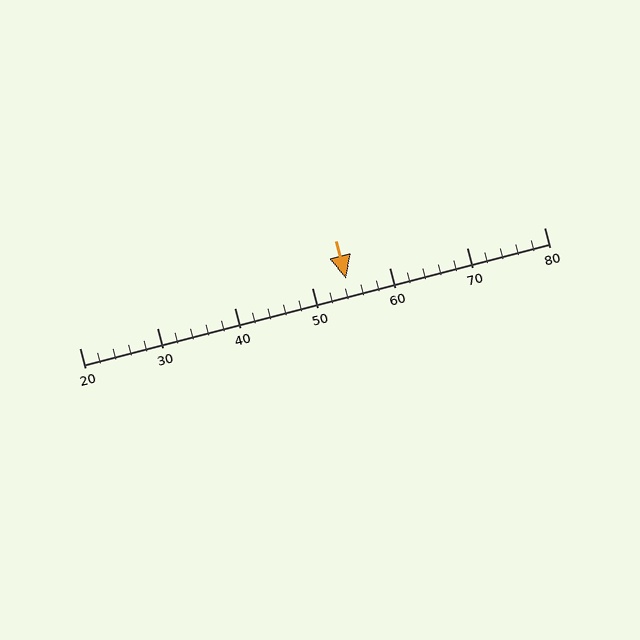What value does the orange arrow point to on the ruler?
The orange arrow points to approximately 54.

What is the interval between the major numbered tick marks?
The major tick marks are spaced 10 units apart.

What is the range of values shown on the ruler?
The ruler shows values from 20 to 80.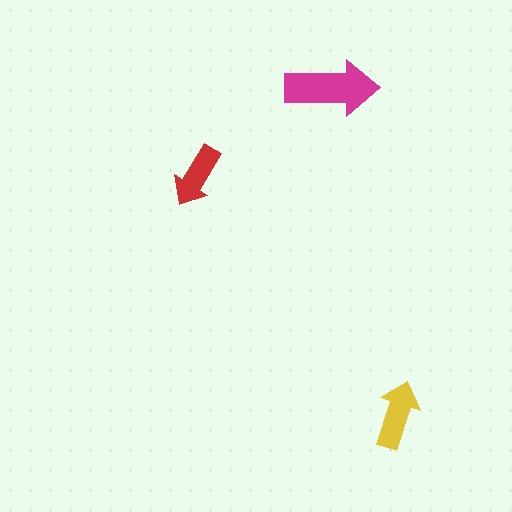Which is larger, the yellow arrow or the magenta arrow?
The magenta one.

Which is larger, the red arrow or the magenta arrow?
The magenta one.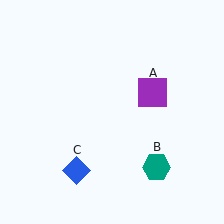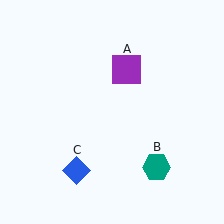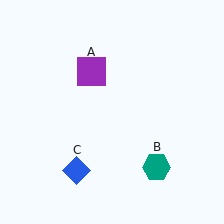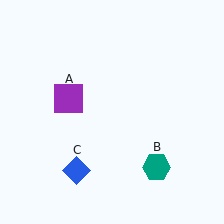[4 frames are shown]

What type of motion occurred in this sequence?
The purple square (object A) rotated counterclockwise around the center of the scene.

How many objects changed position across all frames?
1 object changed position: purple square (object A).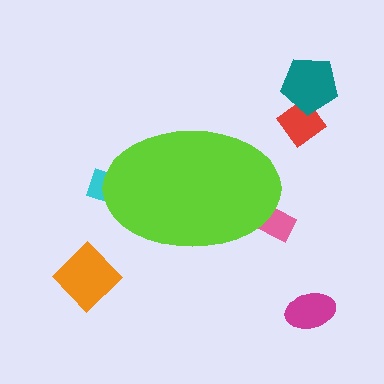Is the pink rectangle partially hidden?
Yes, the pink rectangle is partially hidden behind the lime ellipse.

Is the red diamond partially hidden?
No, the red diamond is fully visible.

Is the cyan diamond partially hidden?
Yes, the cyan diamond is partially hidden behind the lime ellipse.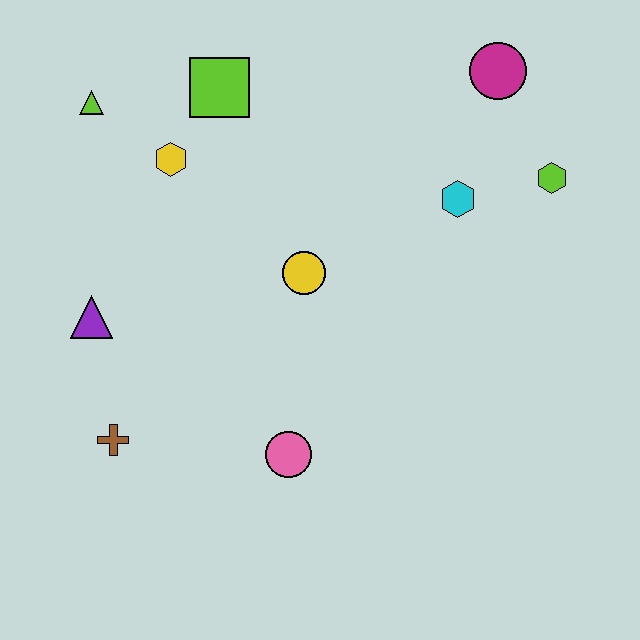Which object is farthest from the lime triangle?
The lime hexagon is farthest from the lime triangle.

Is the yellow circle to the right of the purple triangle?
Yes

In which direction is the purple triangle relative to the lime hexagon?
The purple triangle is to the left of the lime hexagon.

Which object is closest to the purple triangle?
The brown cross is closest to the purple triangle.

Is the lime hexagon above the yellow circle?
Yes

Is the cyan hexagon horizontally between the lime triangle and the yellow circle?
No